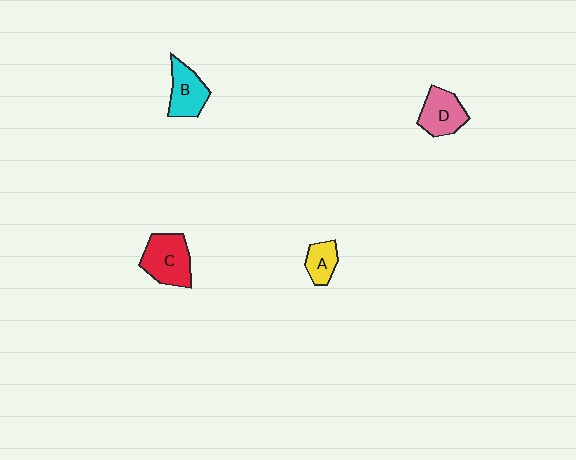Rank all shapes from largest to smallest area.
From largest to smallest: C (red), D (pink), B (cyan), A (yellow).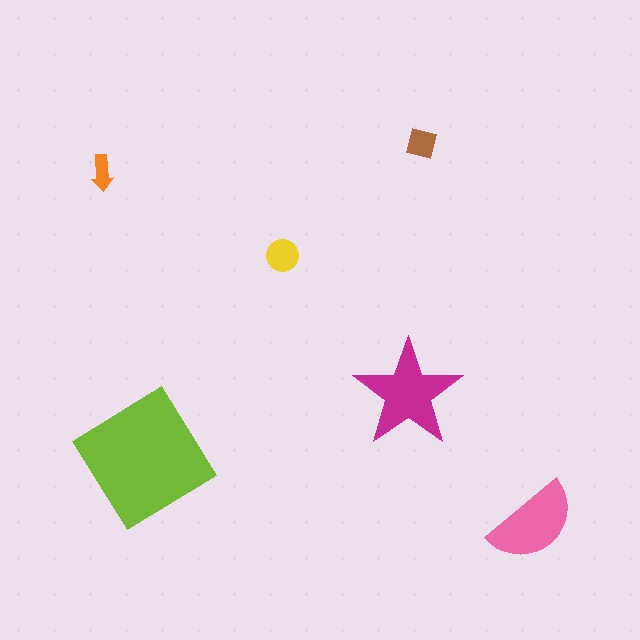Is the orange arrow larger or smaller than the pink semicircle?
Smaller.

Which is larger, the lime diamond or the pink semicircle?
The lime diamond.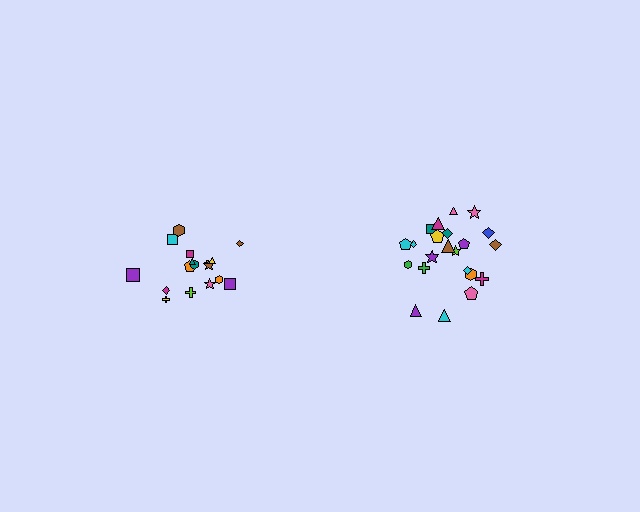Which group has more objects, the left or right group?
The right group.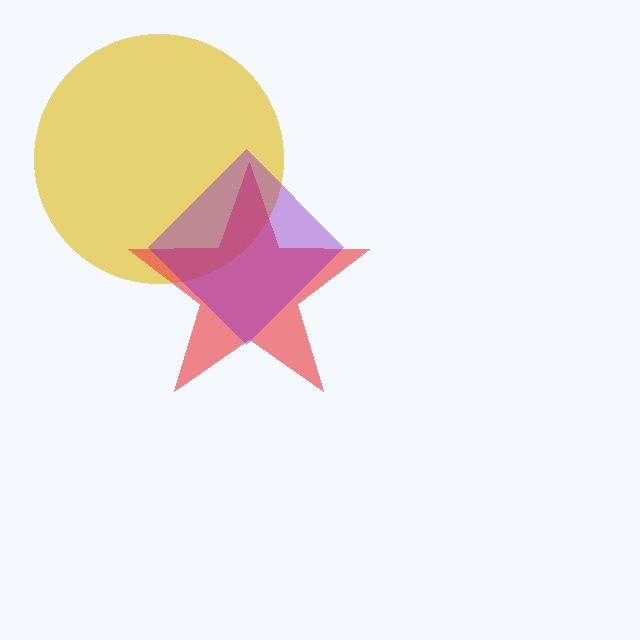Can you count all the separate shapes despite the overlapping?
Yes, there are 3 separate shapes.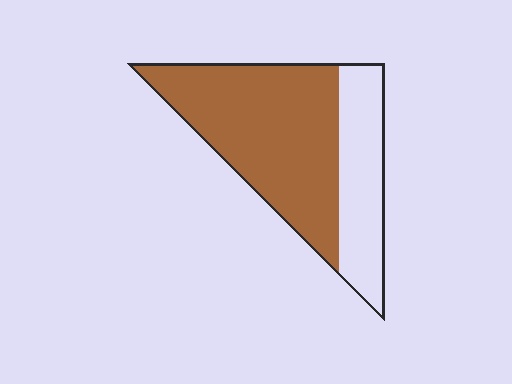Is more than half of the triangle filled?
Yes.